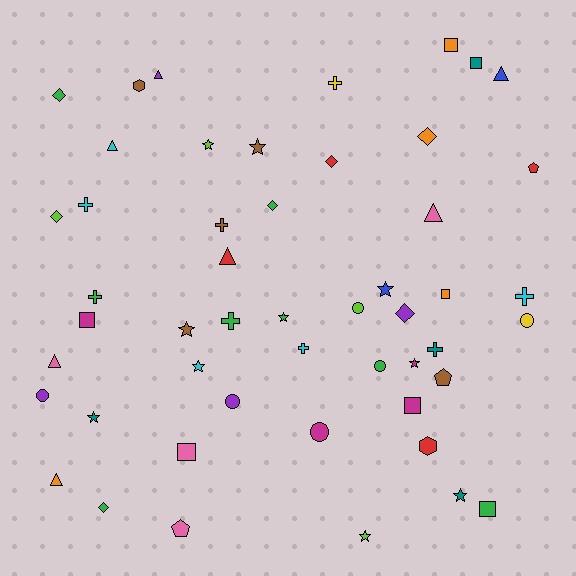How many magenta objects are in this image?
There are 4 magenta objects.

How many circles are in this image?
There are 6 circles.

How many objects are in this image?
There are 50 objects.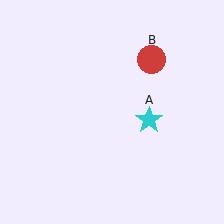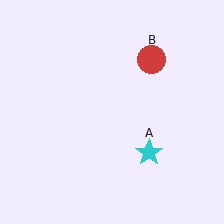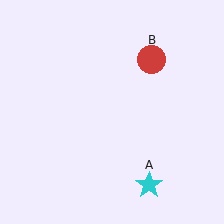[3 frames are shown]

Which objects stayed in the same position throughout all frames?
Red circle (object B) remained stationary.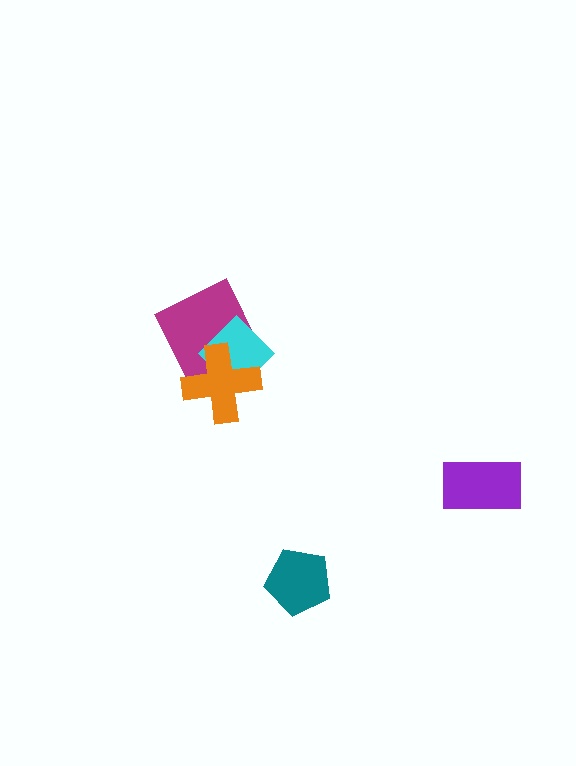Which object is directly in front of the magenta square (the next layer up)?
The cyan diamond is directly in front of the magenta square.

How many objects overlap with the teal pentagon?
0 objects overlap with the teal pentagon.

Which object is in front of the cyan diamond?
The orange cross is in front of the cyan diamond.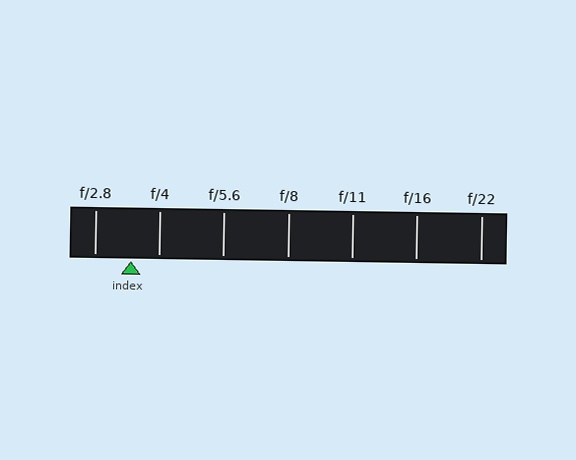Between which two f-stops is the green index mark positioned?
The index mark is between f/2.8 and f/4.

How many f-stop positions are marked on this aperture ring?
There are 7 f-stop positions marked.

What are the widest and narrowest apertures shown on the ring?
The widest aperture shown is f/2.8 and the narrowest is f/22.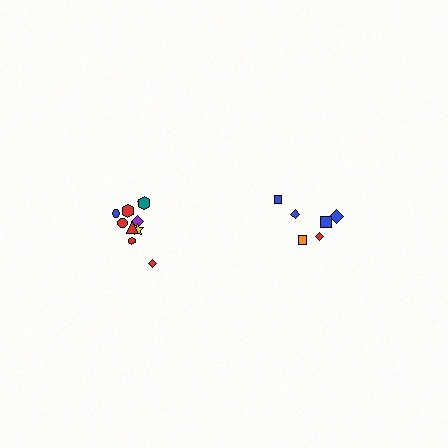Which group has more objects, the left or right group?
The left group.